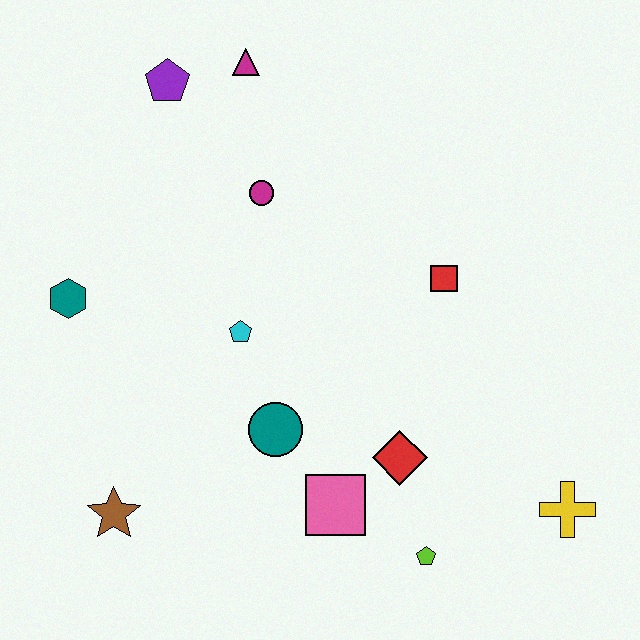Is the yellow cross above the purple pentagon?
No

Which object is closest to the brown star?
The teal circle is closest to the brown star.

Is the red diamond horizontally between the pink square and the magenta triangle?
No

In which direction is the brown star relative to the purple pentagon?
The brown star is below the purple pentagon.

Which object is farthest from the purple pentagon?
The yellow cross is farthest from the purple pentagon.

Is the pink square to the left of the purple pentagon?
No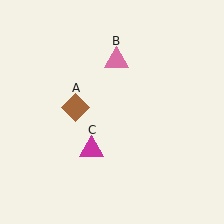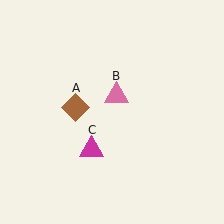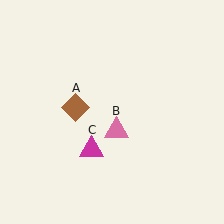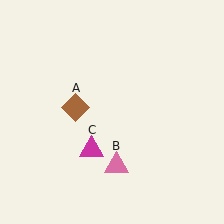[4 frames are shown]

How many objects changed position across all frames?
1 object changed position: pink triangle (object B).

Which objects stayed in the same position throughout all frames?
Brown diamond (object A) and magenta triangle (object C) remained stationary.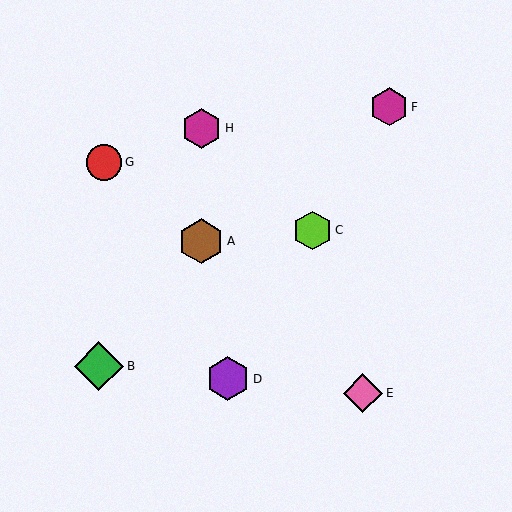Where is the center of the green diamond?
The center of the green diamond is at (99, 366).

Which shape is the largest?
The green diamond (labeled B) is the largest.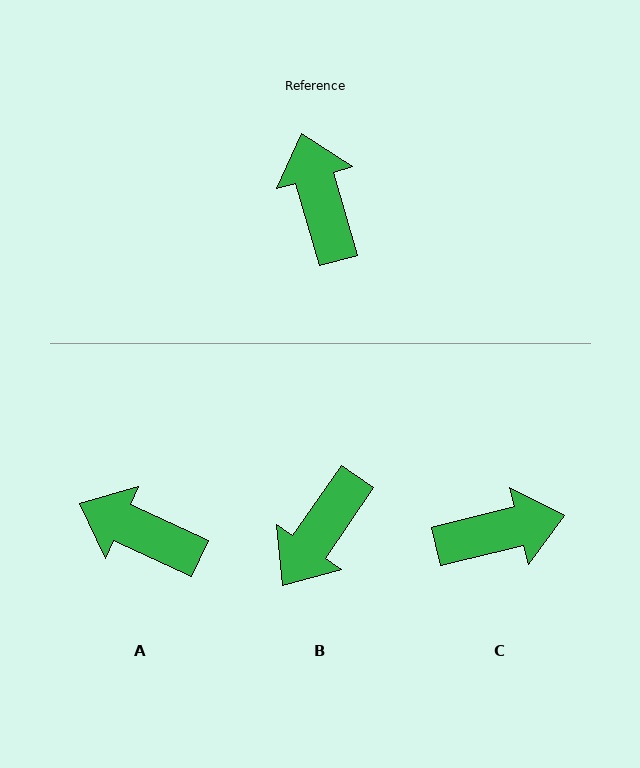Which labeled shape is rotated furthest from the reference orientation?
B, about 129 degrees away.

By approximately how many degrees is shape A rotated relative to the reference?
Approximately 49 degrees counter-clockwise.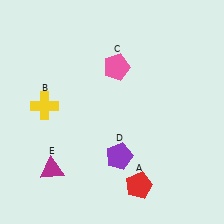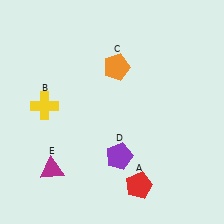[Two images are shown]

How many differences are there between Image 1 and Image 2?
There is 1 difference between the two images.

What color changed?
The pentagon (C) changed from pink in Image 1 to orange in Image 2.